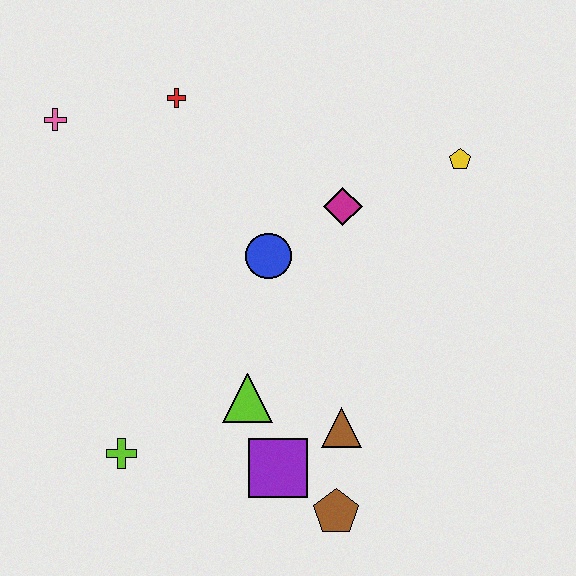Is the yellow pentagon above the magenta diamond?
Yes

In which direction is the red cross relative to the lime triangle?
The red cross is above the lime triangle.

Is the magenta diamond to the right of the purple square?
Yes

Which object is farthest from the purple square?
The pink cross is farthest from the purple square.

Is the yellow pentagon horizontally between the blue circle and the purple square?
No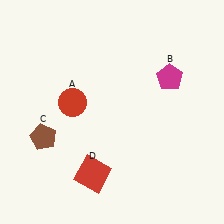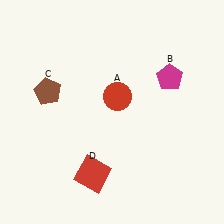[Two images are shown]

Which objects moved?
The objects that moved are: the red circle (A), the brown pentagon (C).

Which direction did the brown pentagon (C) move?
The brown pentagon (C) moved up.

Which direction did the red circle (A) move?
The red circle (A) moved right.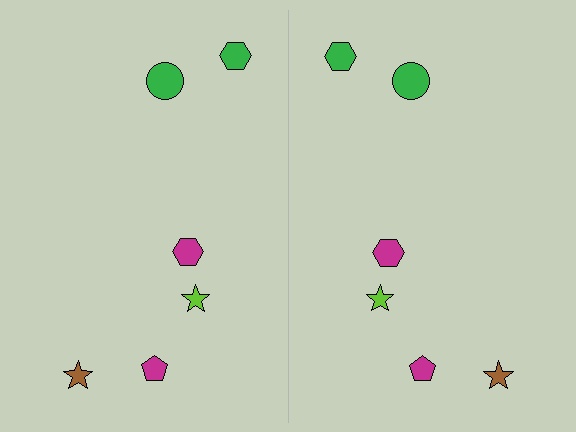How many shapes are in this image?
There are 12 shapes in this image.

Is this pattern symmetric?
Yes, this pattern has bilateral (reflection) symmetry.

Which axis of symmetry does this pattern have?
The pattern has a vertical axis of symmetry running through the center of the image.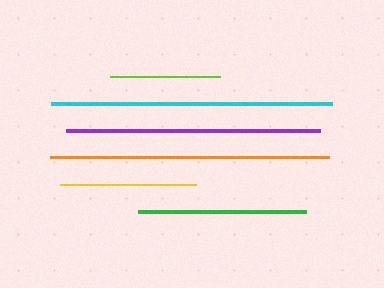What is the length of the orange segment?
The orange segment is approximately 279 pixels long.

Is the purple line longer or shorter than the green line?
The purple line is longer than the green line.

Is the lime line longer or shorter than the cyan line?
The cyan line is longer than the lime line.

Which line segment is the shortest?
The lime line is the shortest at approximately 110 pixels.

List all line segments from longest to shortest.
From longest to shortest: cyan, orange, purple, green, yellow, lime.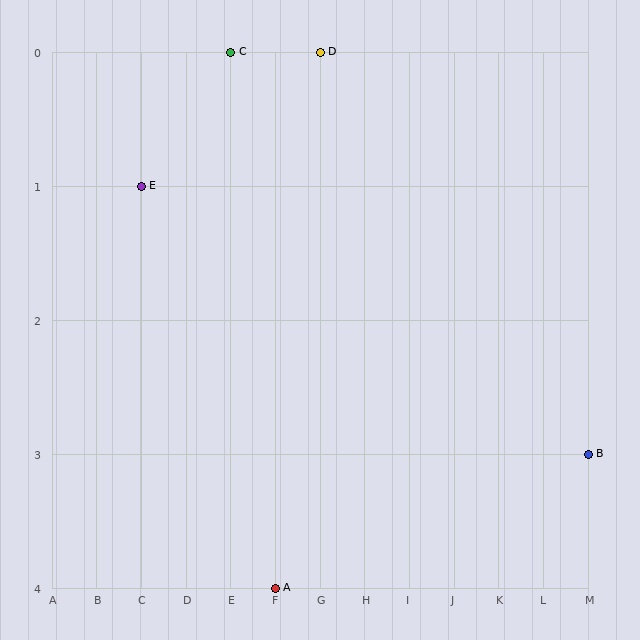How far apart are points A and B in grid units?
Points A and B are 7 columns and 1 row apart (about 7.1 grid units diagonally).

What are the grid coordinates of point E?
Point E is at grid coordinates (C, 1).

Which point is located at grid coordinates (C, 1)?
Point E is at (C, 1).